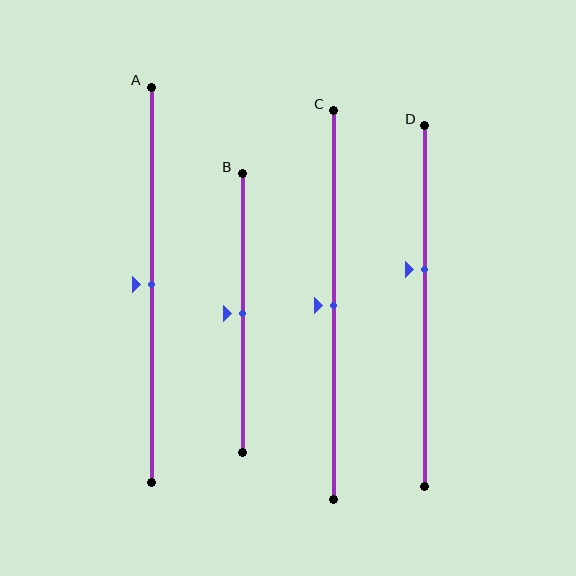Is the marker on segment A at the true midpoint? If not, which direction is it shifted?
Yes, the marker on segment A is at the true midpoint.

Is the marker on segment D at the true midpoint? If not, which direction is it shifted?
No, the marker on segment D is shifted upward by about 10% of the segment length.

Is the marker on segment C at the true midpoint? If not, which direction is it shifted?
Yes, the marker on segment C is at the true midpoint.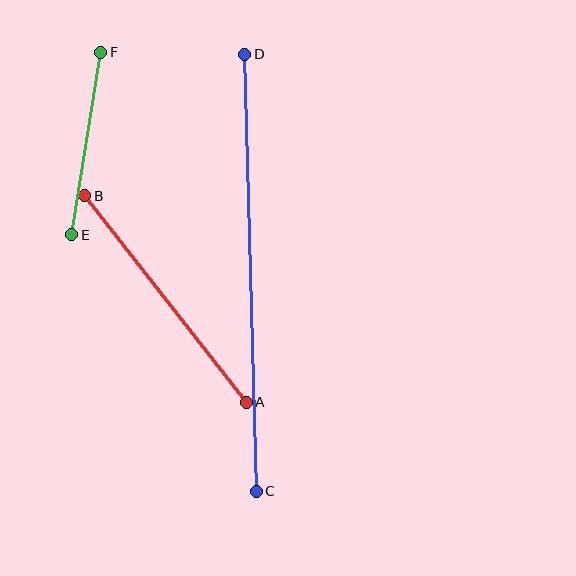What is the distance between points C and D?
The distance is approximately 437 pixels.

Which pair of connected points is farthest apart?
Points C and D are farthest apart.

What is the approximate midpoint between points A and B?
The midpoint is at approximately (166, 299) pixels.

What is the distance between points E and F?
The distance is approximately 185 pixels.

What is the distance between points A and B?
The distance is approximately 262 pixels.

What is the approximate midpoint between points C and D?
The midpoint is at approximately (250, 273) pixels.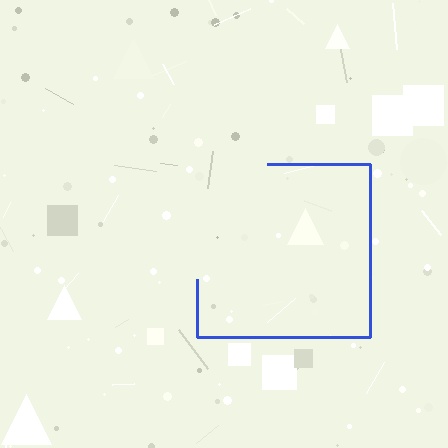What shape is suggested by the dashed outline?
The dashed outline suggests a square.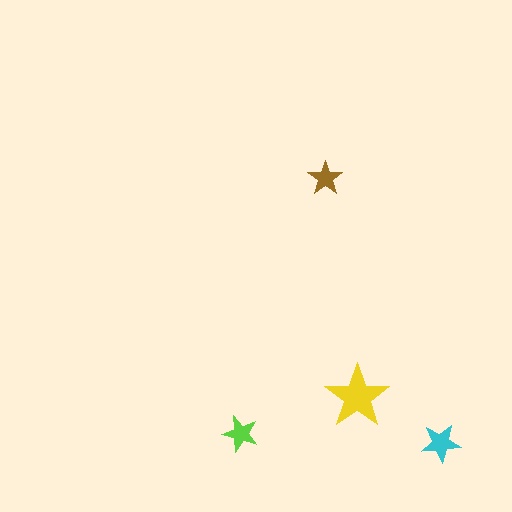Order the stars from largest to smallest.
the yellow one, the cyan one, the lime one, the brown one.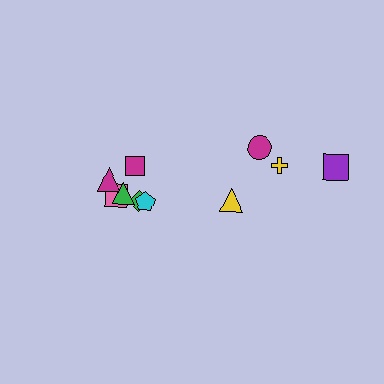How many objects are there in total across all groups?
There are 10 objects.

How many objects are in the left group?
There are 6 objects.